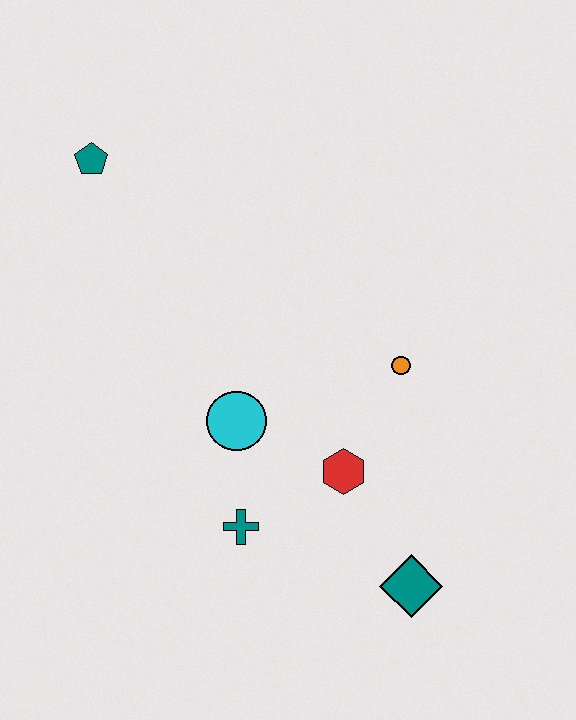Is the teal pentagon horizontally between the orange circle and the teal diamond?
No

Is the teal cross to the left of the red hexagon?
Yes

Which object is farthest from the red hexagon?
The teal pentagon is farthest from the red hexagon.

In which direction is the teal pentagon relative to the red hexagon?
The teal pentagon is above the red hexagon.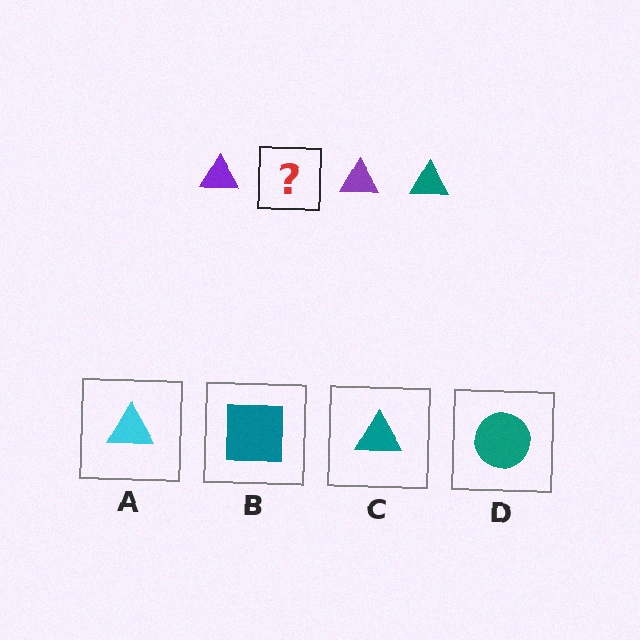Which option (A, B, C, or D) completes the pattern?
C.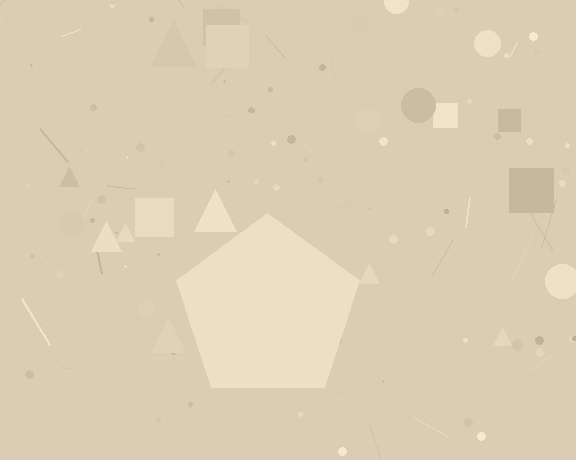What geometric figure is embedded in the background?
A pentagon is embedded in the background.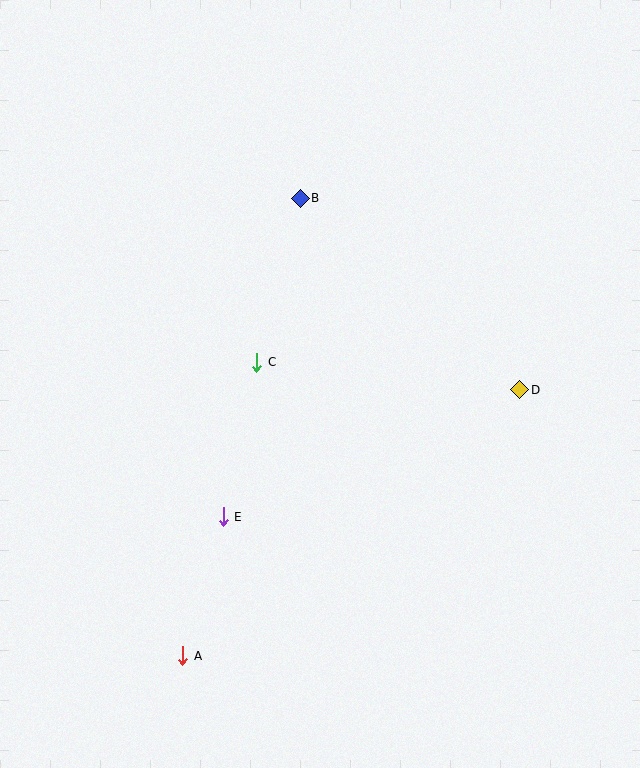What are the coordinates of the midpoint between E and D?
The midpoint between E and D is at (372, 453).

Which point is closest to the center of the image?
Point C at (257, 362) is closest to the center.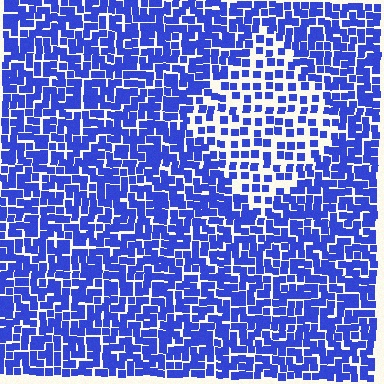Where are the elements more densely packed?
The elements are more densely packed outside the diamond boundary.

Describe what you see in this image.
The image contains small blue elements arranged at two different densities. A diamond-shaped region is visible where the elements are less densely packed than the surrounding area.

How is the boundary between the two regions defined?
The boundary is defined by a change in element density (approximately 2.0x ratio). All elements are the same color, size, and shape.